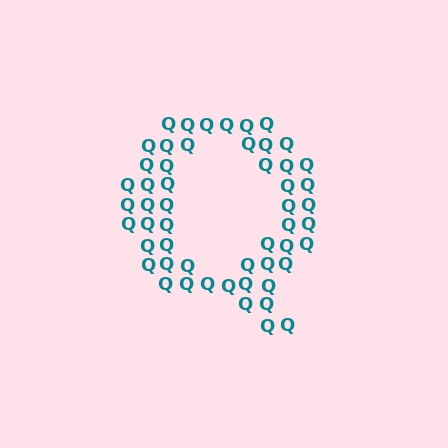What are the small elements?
The small elements are letter Q's.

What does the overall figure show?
The overall figure shows the letter Q.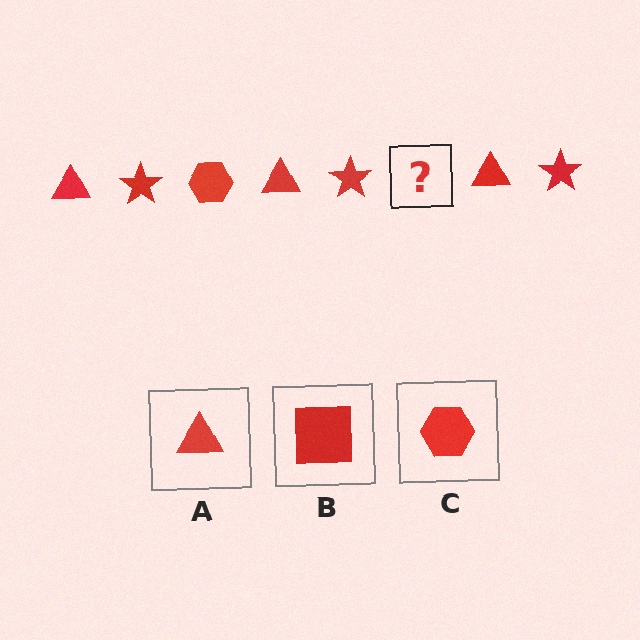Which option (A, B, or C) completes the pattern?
C.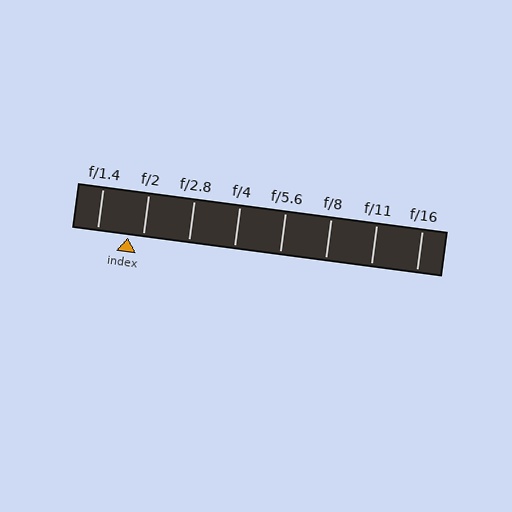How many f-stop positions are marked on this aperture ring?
There are 8 f-stop positions marked.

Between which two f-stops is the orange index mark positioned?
The index mark is between f/1.4 and f/2.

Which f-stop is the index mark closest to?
The index mark is closest to f/2.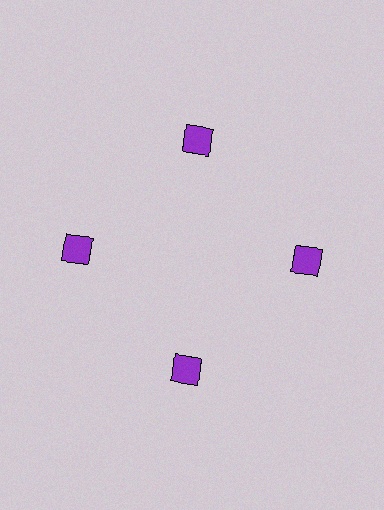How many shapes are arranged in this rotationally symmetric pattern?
There are 4 shapes, arranged in 4 groups of 1.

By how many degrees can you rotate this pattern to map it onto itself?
The pattern maps onto itself every 90 degrees of rotation.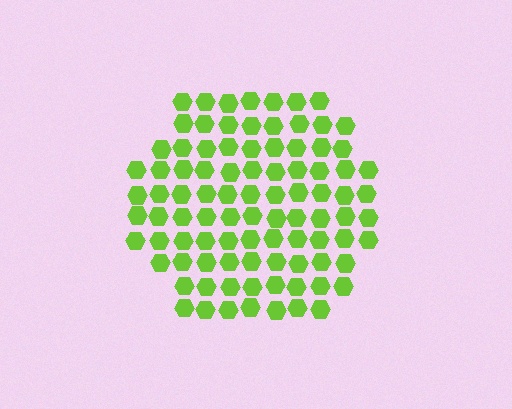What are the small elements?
The small elements are hexagons.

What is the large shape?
The large shape is a hexagon.